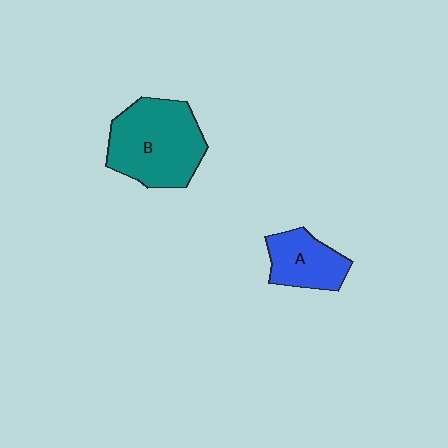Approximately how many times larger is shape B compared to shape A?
Approximately 1.8 times.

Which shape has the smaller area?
Shape A (blue).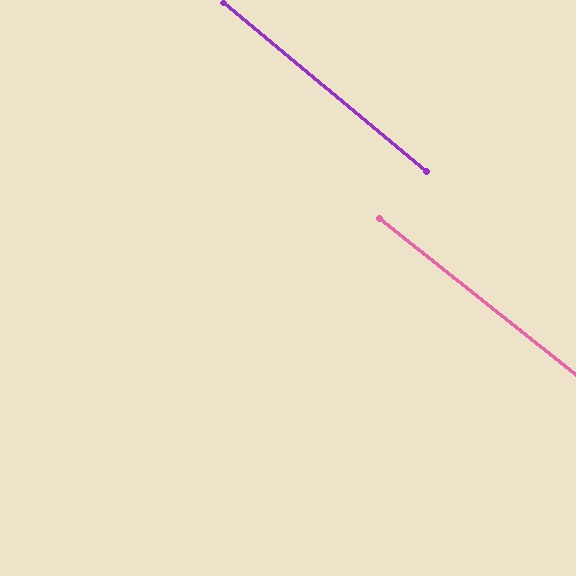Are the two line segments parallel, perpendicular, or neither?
Parallel — their directions differ by only 1.3°.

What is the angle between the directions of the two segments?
Approximately 1 degree.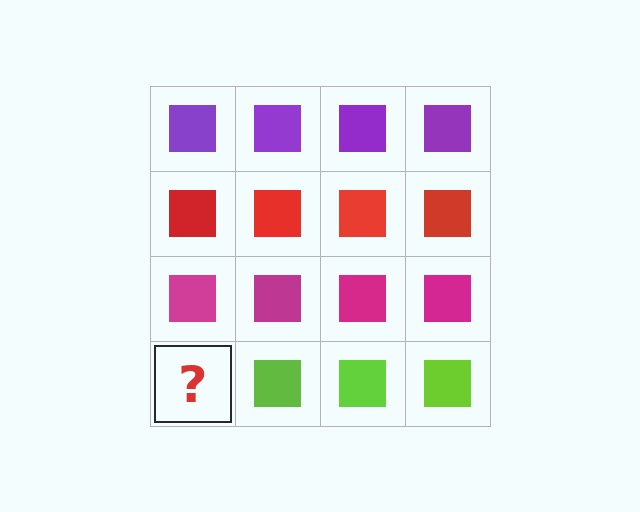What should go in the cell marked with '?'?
The missing cell should contain a lime square.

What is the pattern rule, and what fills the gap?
The rule is that each row has a consistent color. The gap should be filled with a lime square.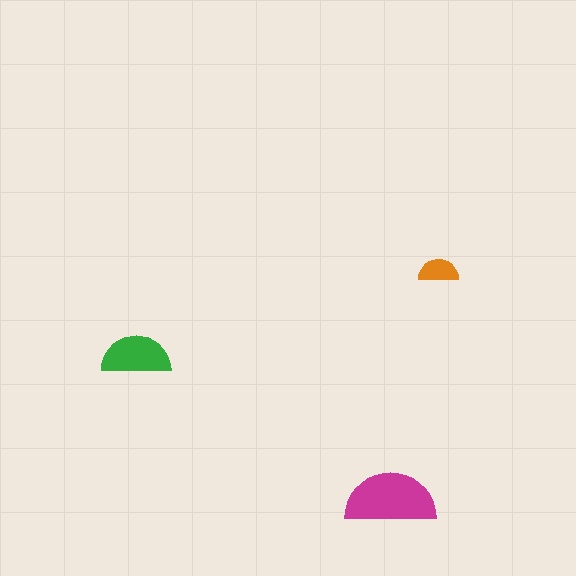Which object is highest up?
The orange semicircle is topmost.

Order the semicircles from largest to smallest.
the magenta one, the green one, the orange one.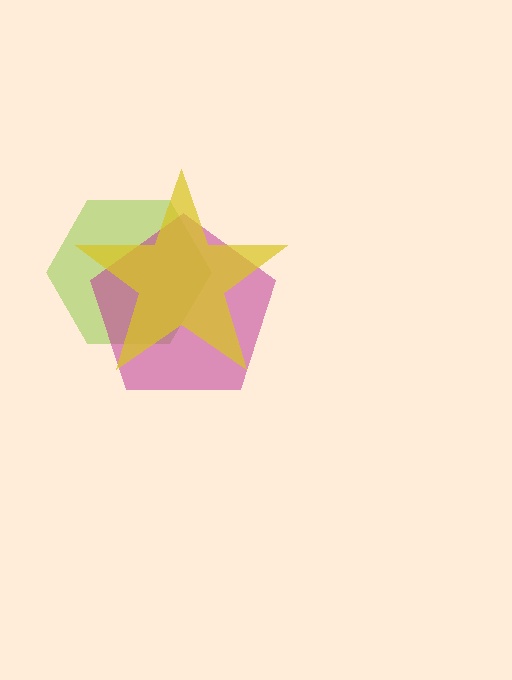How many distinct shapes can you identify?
There are 3 distinct shapes: a lime hexagon, a magenta pentagon, a yellow star.